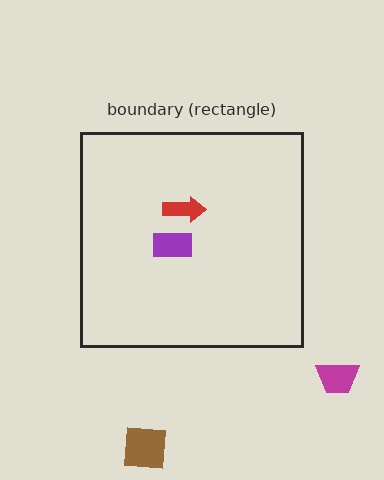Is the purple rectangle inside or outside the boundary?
Inside.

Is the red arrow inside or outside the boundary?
Inside.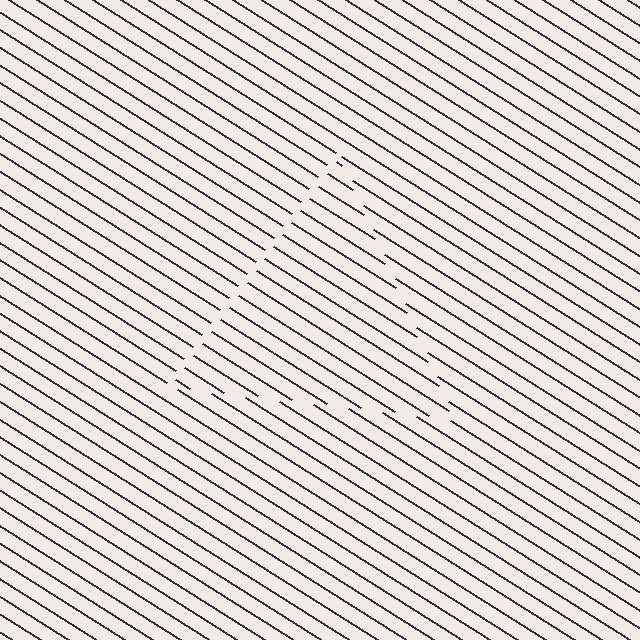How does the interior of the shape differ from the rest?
The interior of the shape contains the same grating, shifted by half a period — the contour is defined by the phase discontinuity where line-ends from the inner and outer gratings abut.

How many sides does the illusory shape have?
3 sides — the line-ends trace a triangle.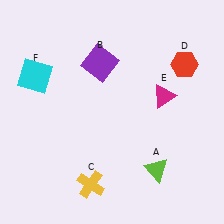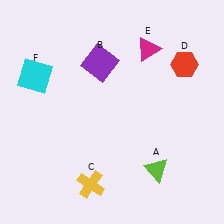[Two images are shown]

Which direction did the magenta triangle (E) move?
The magenta triangle (E) moved up.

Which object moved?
The magenta triangle (E) moved up.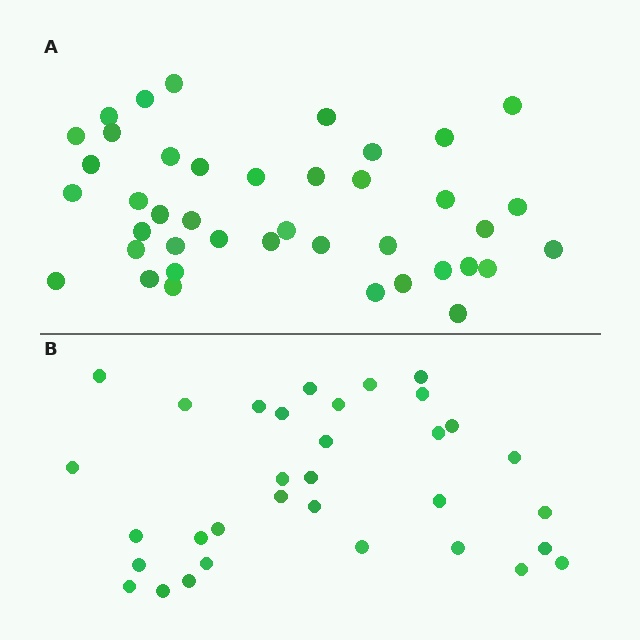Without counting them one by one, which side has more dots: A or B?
Region A (the top region) has more dots.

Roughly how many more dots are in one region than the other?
Region A has roughly 8 or so more dots than region B.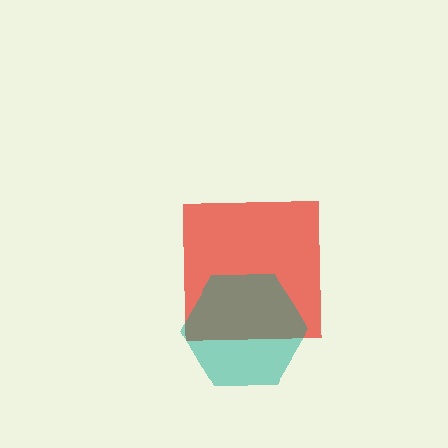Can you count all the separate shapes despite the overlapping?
Yes, there are 2 separate shapes.